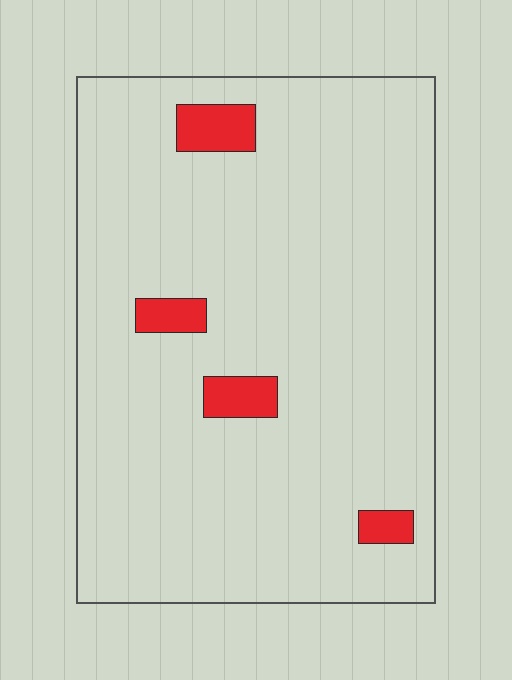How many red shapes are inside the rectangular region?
4.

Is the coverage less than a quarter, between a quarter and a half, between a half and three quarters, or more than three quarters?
Less than a quarter.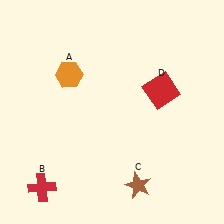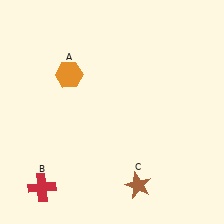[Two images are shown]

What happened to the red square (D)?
The red square (D) was removed in Image 2. It was in the top-right area of Image 1.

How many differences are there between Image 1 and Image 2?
There is 1 difference between the two images.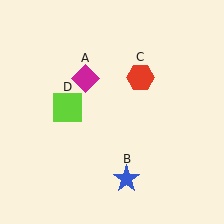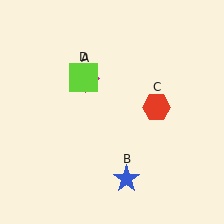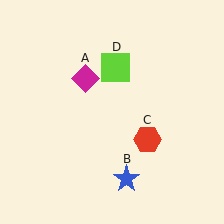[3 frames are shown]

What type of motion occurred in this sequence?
The red hexagon (object C), lime square (object D) rotated clockwise around the center of the scene.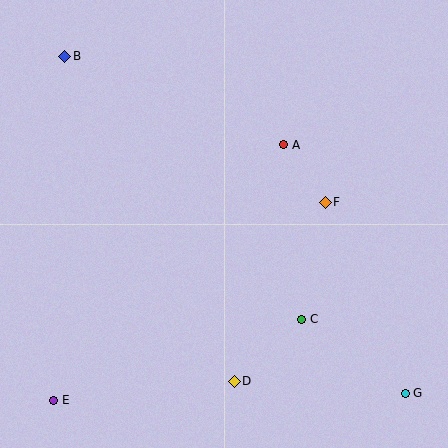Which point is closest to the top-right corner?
Point A is closest to the top-right corner.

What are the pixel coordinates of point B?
Point B is at (65, 56).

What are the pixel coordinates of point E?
Point E is at (54, 400).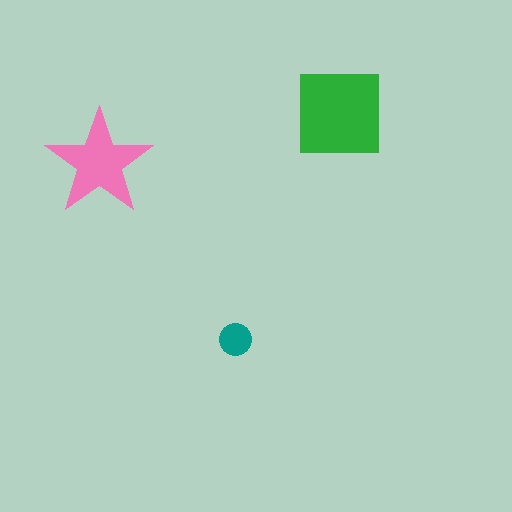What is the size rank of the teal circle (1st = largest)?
3rd.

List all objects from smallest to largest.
The teal circle, the pink star, the green square.